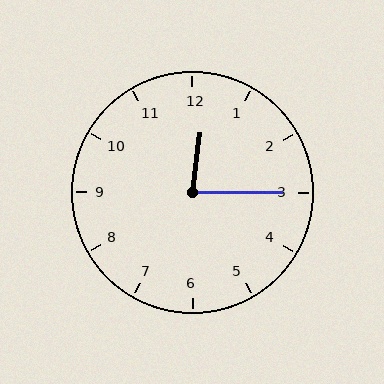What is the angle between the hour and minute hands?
Approximately 82 degrees.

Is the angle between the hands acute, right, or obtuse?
It is acute.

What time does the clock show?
12:15.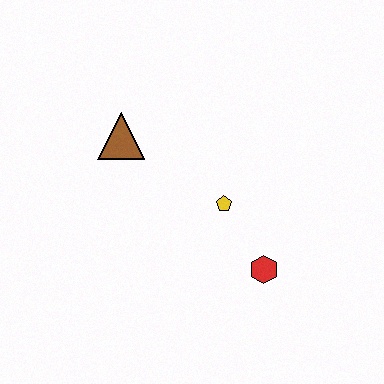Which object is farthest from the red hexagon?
The brown triangle is farthest from the red hexagon.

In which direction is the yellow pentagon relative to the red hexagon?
The yellow pentagon is above the red hexagon.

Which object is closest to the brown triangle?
The yellow pentagon is closest to the brown triangle.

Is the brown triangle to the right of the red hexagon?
No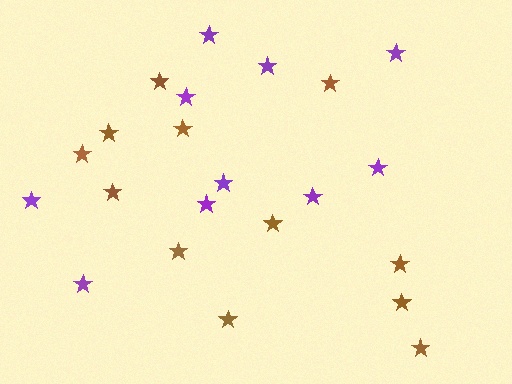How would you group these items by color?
There are 2 groups: one group of purple stars (10) and one group of brown stars (12).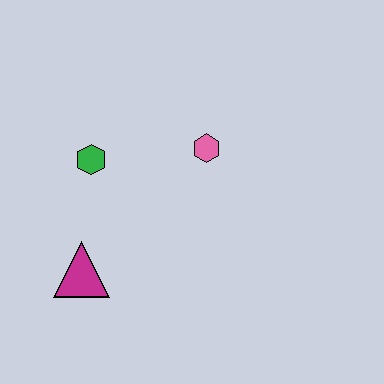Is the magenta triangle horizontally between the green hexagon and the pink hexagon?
No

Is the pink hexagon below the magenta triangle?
No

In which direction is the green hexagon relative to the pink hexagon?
The green hexagon is to the left of the pink hexagon.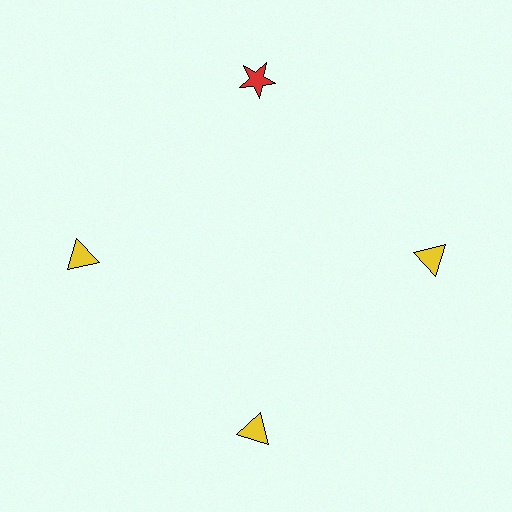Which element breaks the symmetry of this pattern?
The red star at roughly the 12 o'clock position breaks the symmetry. All other shapes are yellow triangles.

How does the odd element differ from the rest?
It differs in both color (red instead of yellow) and shape (star instead of triangle).